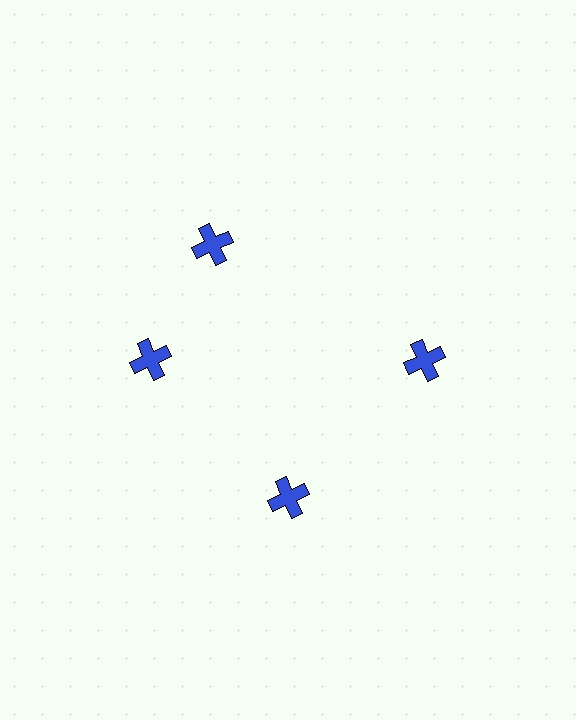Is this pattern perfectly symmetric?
No. The 4 blue crosses are arranged in a ring, but one element near the 12 o'clock position is rotated out of alignment along the ring, breaking the 4-fold rotational symmetry.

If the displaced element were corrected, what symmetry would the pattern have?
It would have 4-fold rotational symmetry — the pattern would map onto itself every 90 degrees.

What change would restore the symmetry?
The symmetry would be restored by rotating it back into even spacing with its neighbors so that all 4 crosses sit at equal angles and equal distance from the center.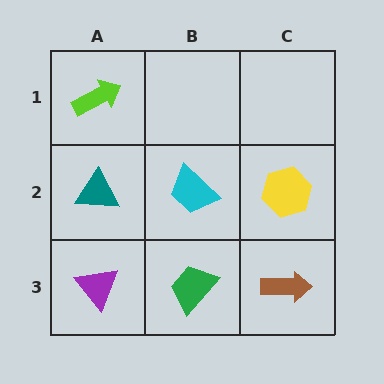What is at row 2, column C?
A yellow hexagon.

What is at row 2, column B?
A cyan trapezoid.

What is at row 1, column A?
A lime arrow.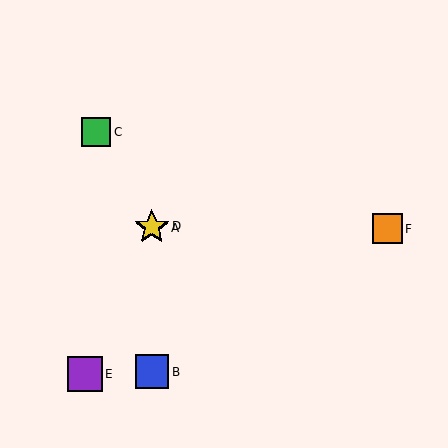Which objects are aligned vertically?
Objects A, B, D are aligned vertically.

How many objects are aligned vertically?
3 objects (A, B, D) are aligned vertically.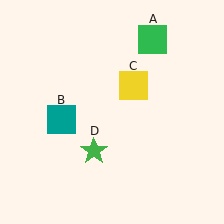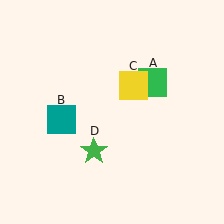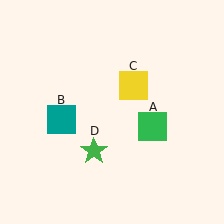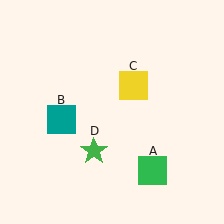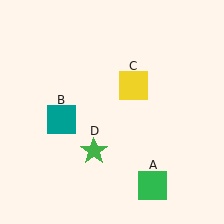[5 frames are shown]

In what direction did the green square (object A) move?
The green square (object A) moved down.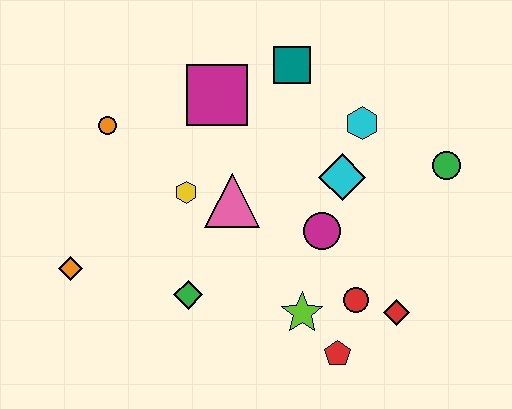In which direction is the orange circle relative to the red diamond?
The orange circle is to the left of the red diamond.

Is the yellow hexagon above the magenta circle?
Yes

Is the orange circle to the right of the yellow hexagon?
No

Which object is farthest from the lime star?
The orange circle is farthest from the lime star.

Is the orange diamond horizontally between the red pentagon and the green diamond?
No